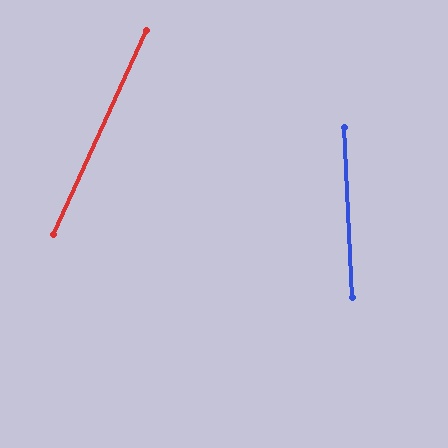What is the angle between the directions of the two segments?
Approximately 27 degrees.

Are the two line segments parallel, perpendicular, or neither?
Neither parallel nor perpendicular — they differ by about 27°.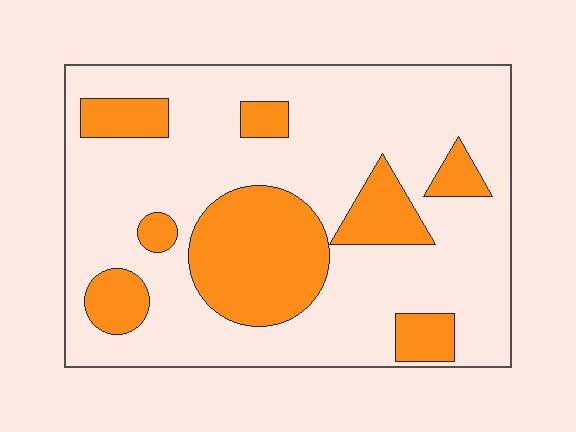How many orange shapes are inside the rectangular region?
8.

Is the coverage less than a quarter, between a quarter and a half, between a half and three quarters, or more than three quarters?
Between a quarter and a half.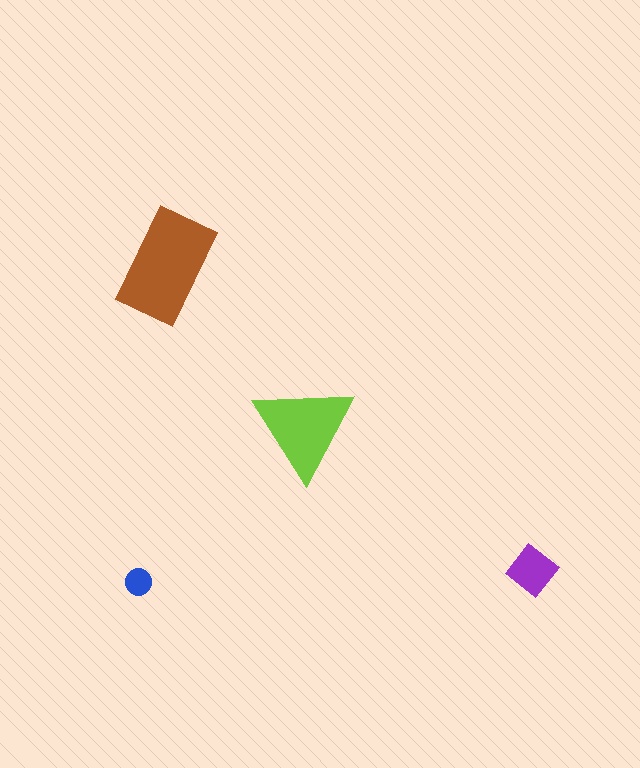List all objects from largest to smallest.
The brown rectangle, the lime triangle, the purple diamond, the blue circle.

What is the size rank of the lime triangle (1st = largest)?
2nd.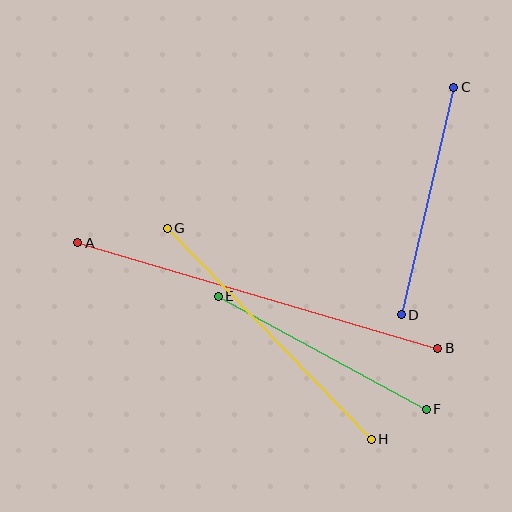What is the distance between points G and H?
The distance is approximately 293 pixels.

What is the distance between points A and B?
The distance is approximately 375 pixels.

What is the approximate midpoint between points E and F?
The midpoint is at approximately (322, 353) pixels.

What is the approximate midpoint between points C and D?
The midpoint is at approximately (428, 201) pixels.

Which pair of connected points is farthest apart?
Points A and B are farthest apart.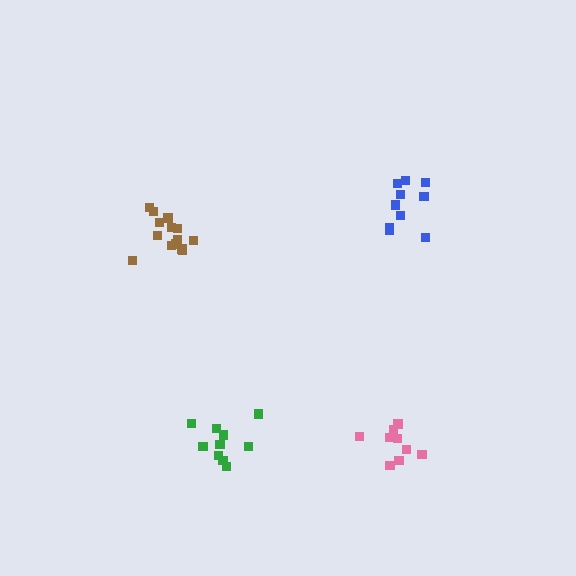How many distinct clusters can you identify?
There are 4 distinct clusters.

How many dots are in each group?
Group 1: 14 dots, Group 2: 9 dots, Group 3: 10 dots, Group 4: 10 dots (43 total).